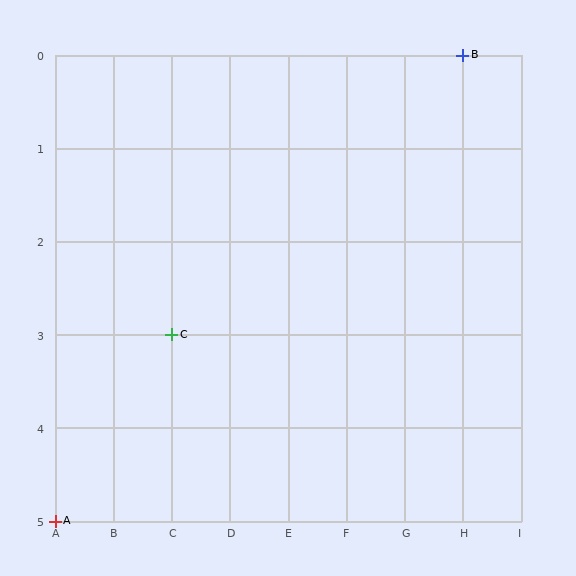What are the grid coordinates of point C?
Point C is at grid coordinates (C, 3).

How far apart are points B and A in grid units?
Points B and A are 7 columns and 5 rows apart (about 8.6 grid units diagonally).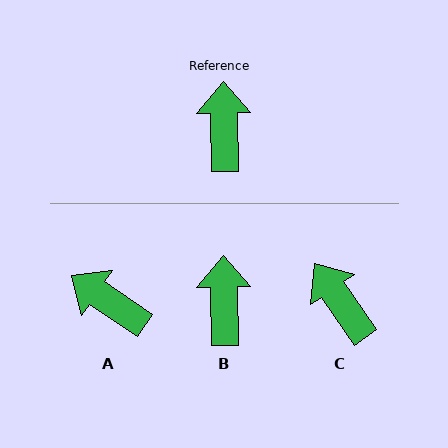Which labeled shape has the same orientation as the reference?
B.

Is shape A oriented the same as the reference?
No, it is off by about 55 degrees.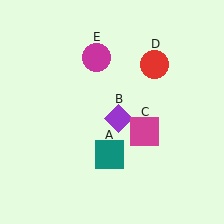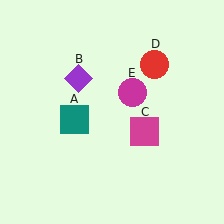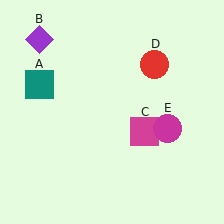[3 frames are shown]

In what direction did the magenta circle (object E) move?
The magenta circle (object E) moved down and to the right.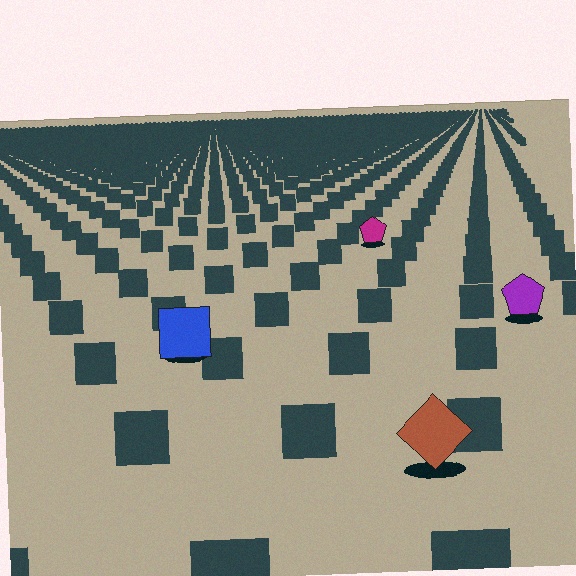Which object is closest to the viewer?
The brown diamond is closest. The texture marks near it are larger and more spread out.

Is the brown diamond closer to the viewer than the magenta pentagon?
Yes. The brown diamond is closer — you can tell from the texture gradient: the ground texture is coarser near it.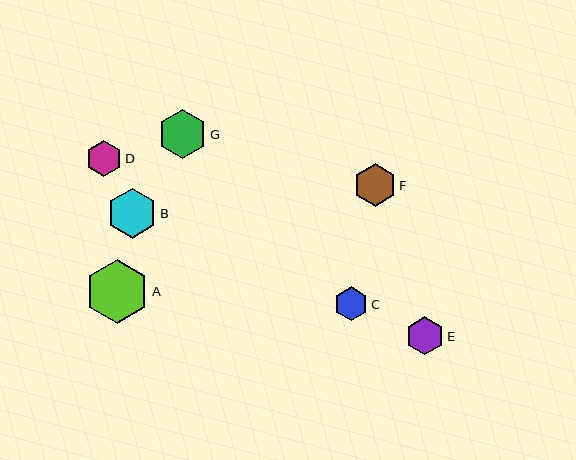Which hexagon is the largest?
Hexagon A is the largest with a size of approximately 64 pixels.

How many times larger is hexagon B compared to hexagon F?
Hexagon B is approximately 1.2 times the size of hexagon F.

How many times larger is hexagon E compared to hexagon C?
Hexagon E is approximately 1.1 times the size of hexagon C.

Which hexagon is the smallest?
Hexagon C is the smallest with a size of approximately 34 pixels.